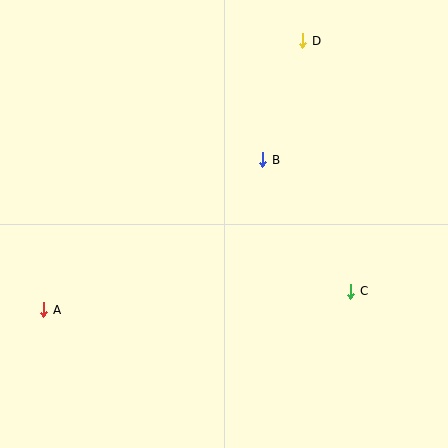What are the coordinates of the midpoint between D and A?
The midpoint between D and A is at (173, 175).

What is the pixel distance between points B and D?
The distance between B and D is 125 pixels.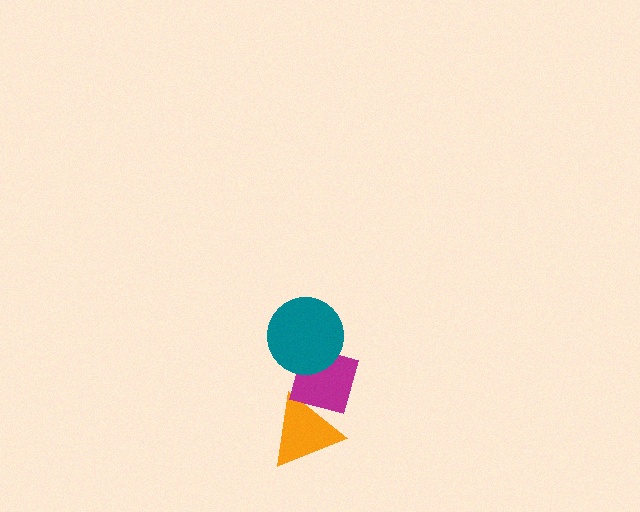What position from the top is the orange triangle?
The orange triangle is 3rd from the top.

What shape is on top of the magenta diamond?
The teal circle is on top of the magenta diamond.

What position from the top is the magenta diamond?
The magenta diamond is 2nd from the top.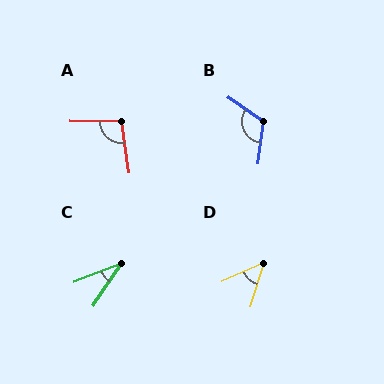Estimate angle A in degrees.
Approximately 98 degrees.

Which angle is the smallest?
C, at approximately 35 degrees.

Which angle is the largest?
B, at approximately 118 degrees.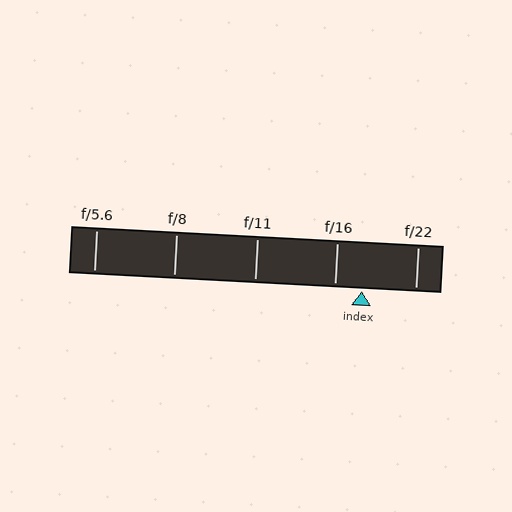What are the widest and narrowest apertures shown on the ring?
The widest aperture shown is f/5.6 and the narrowest is f/22.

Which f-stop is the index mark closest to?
The index mark is closest to f/16.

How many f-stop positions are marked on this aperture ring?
There are 5 f-stop positions marked.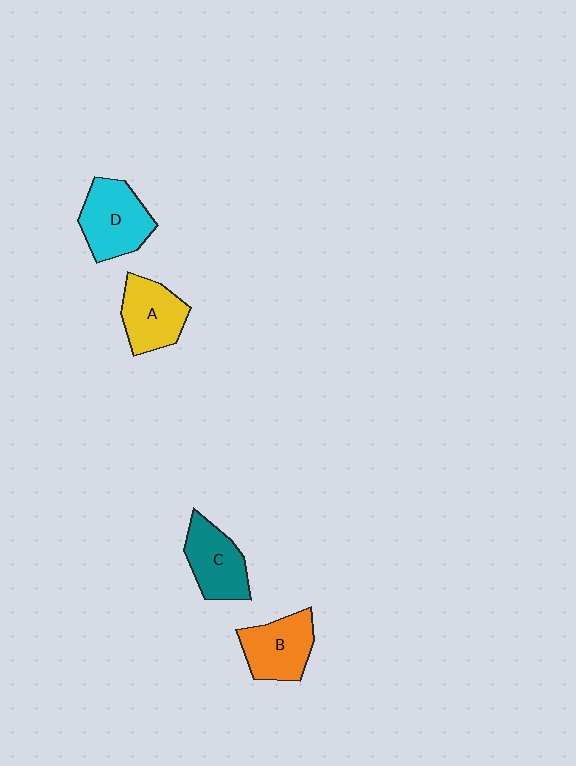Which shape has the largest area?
Shape D (cyan).